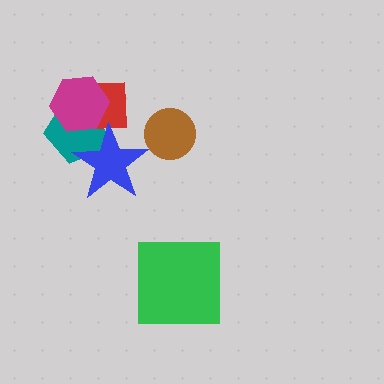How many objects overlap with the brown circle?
0 objects overlap with the brown circle.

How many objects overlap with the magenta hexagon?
2 objects overlap with the magenta hexagon.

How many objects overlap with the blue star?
2 objects overlap with the blue star.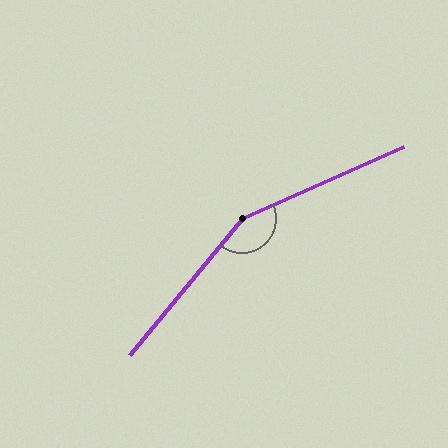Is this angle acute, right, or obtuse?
It is obtuse.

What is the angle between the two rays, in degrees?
Approximately 153 degrees.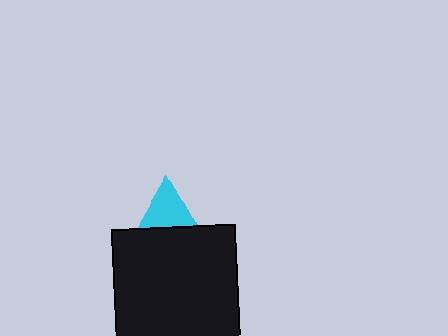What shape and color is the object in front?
The object in front is a black square.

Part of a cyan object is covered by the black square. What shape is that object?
It is a triangle.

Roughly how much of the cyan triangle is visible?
A small part of it is visible (roughly 42%).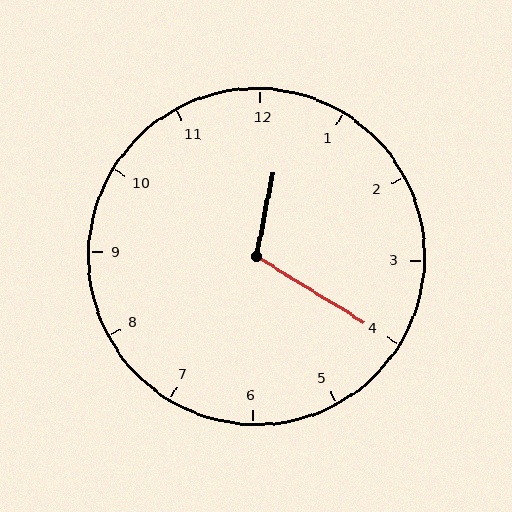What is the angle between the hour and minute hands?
Approximately 110 degrees.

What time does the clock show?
12:20.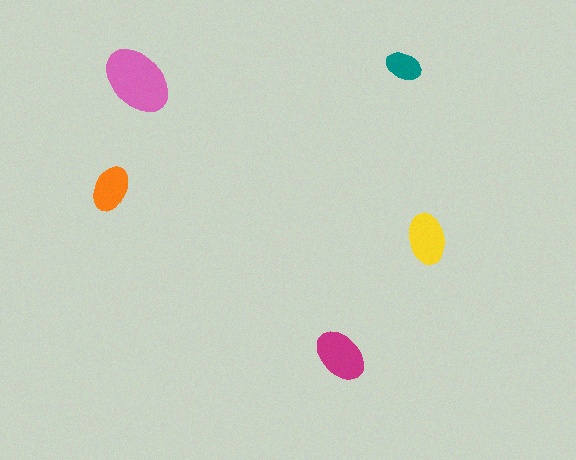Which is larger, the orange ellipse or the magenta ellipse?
The magenta one.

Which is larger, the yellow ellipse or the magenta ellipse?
The magenta one.